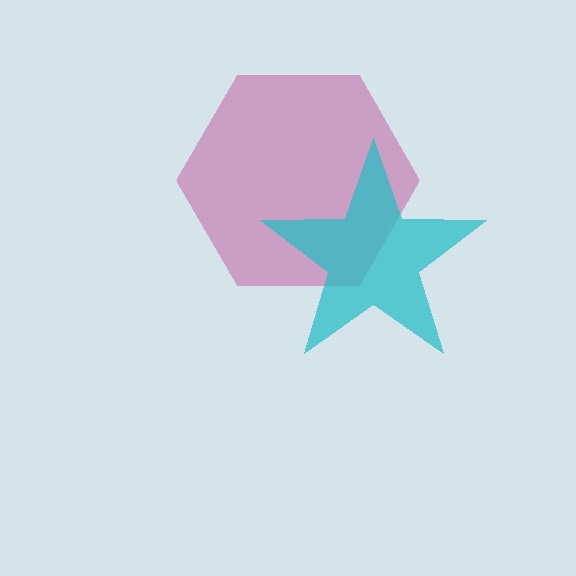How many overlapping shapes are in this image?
There are 2 overlapping shapes in the image.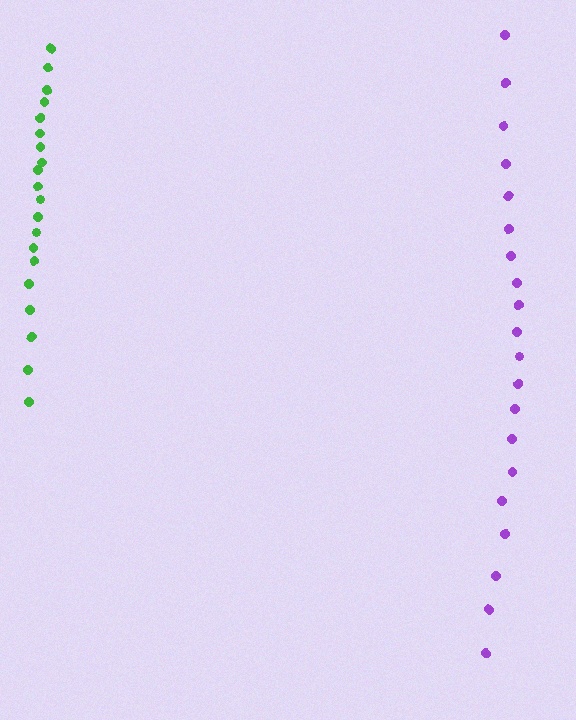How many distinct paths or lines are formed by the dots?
There are 2 distinct paths.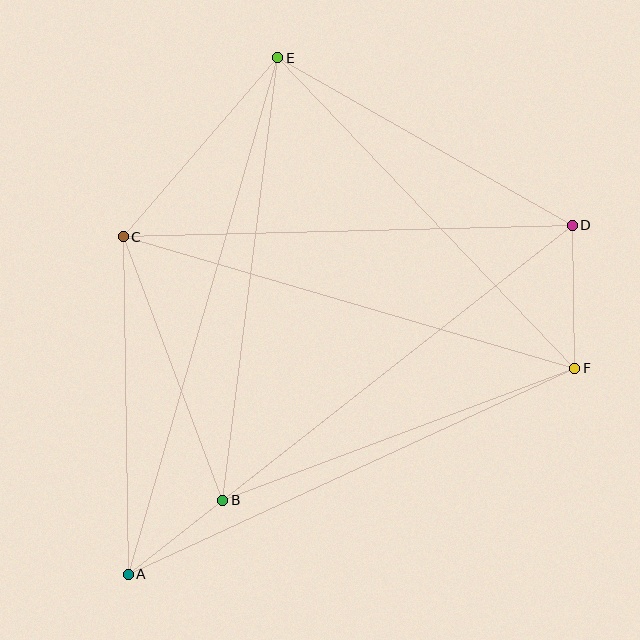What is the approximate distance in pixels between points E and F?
The distance between E and F is approximately 430 pixels.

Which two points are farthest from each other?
Points A and D are farthest from each other.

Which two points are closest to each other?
Points A and B are closest to each other.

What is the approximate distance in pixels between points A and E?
The distance between A and E is approximately 537 pixels.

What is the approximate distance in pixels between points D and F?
The distance between D and F is approximately 143 pixels.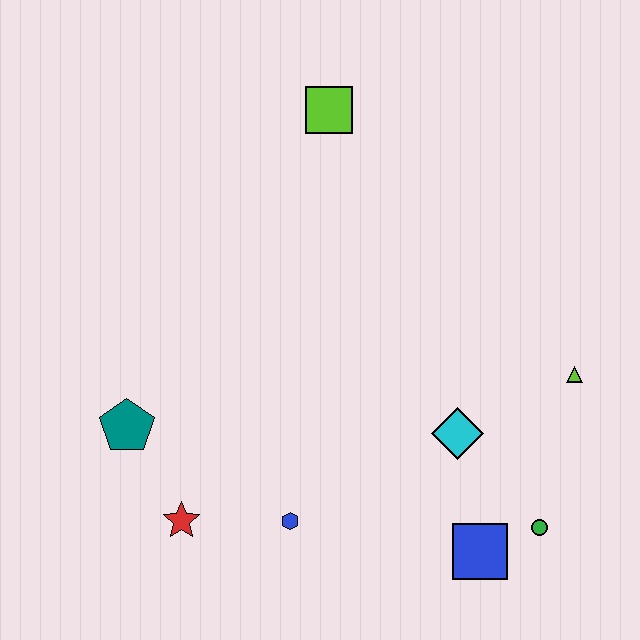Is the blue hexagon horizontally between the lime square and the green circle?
No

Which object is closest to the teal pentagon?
The red star is closest to the teal pentagon.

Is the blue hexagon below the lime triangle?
Yes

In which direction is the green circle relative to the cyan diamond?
The green circle is below the cyan diamond.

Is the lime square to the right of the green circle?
No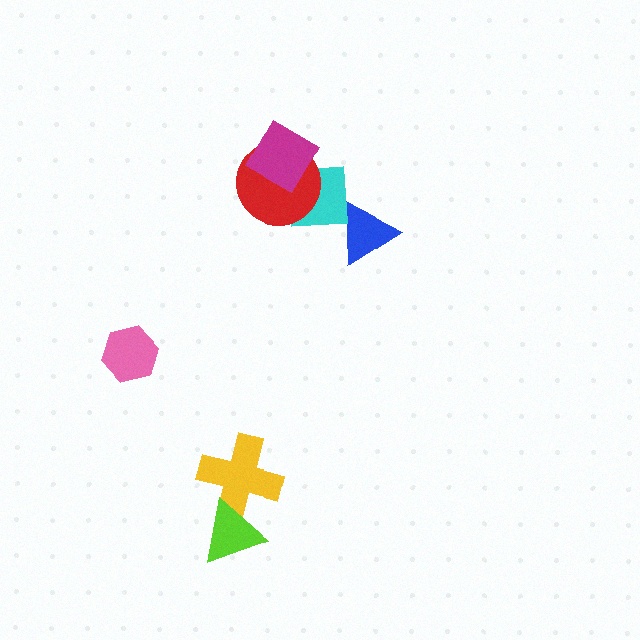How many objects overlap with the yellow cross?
1 object overlaps with the yellow cross.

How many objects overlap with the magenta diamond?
2 objects overlap with the magenta diamond.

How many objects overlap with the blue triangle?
1 object overlaps with the blue triangle.